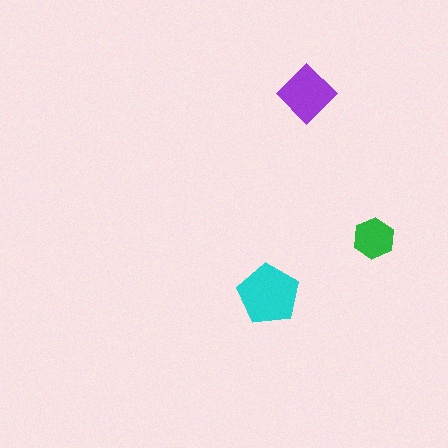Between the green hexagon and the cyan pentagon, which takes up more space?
The cyan pentagon.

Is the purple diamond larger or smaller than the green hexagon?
Larger.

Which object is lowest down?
The cyan pentagon is bottommost.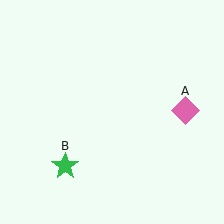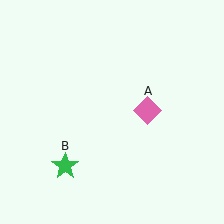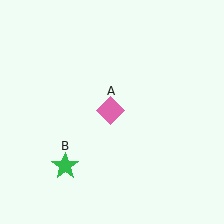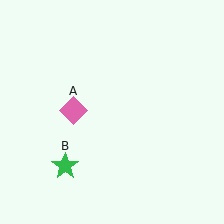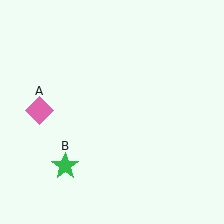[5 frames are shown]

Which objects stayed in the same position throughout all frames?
Green star (object B) remained stationary.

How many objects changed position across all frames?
1 object changed position: pink diamond (object A).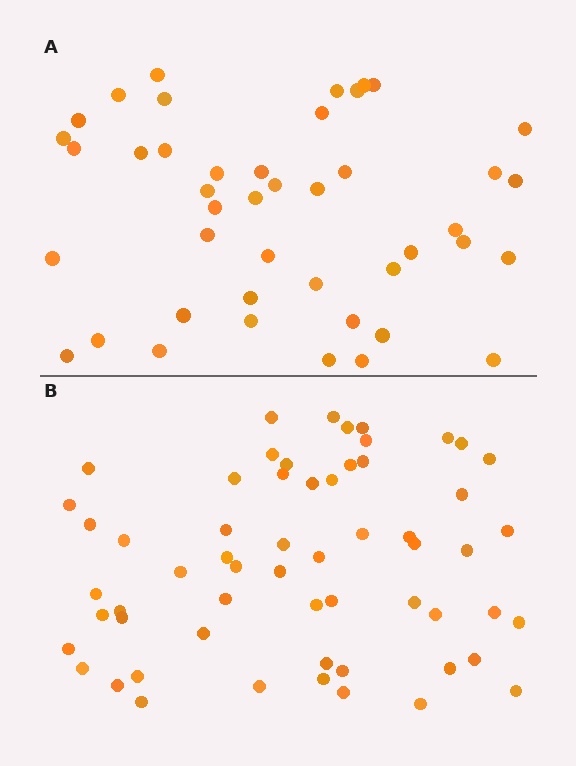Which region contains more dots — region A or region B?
Region B (the bottom region) has more dots.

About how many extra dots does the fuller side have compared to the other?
Region B has approximately 15 more dots than region A.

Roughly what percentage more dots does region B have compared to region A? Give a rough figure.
About 35% more.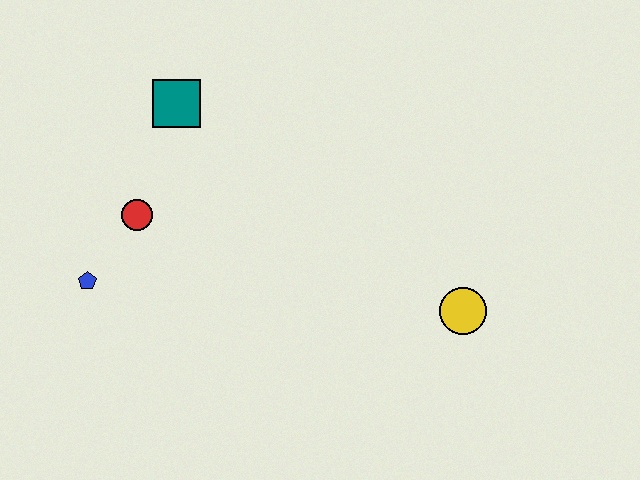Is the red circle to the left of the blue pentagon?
No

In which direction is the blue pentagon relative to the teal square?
The blue pentagon is below the teal square.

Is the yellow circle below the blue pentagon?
Yes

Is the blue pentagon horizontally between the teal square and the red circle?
No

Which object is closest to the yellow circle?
The red circle is closest to the yellow circle.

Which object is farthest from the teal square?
The yellow circle is farthest from the teal square.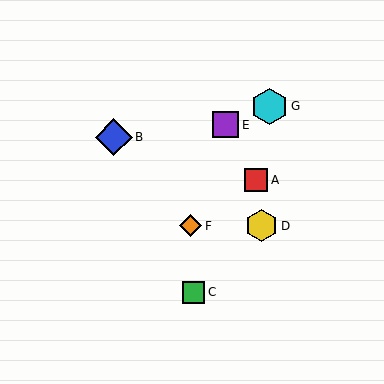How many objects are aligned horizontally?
2 objects (D, F) are aligned horizontally.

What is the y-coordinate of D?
Object D is at y≈226.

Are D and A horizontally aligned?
No, D is at y≈226 and A is at y≈180.